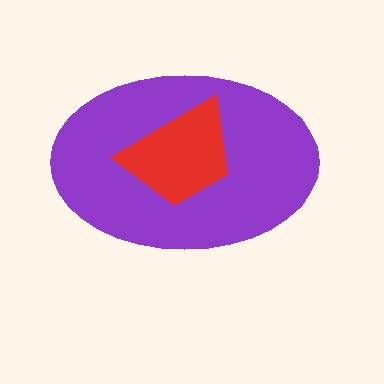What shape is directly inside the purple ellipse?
The red trapezoid.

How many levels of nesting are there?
2.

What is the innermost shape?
The red trapezoid.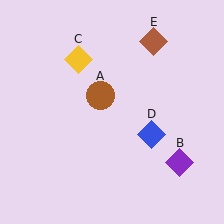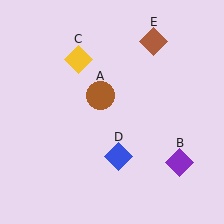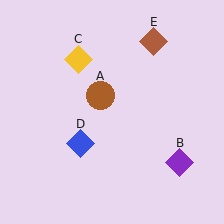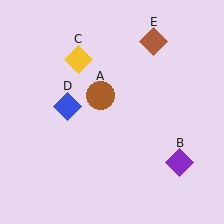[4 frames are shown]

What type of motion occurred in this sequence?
The blue diamond (object D) rotated clockwise around the center of the scene.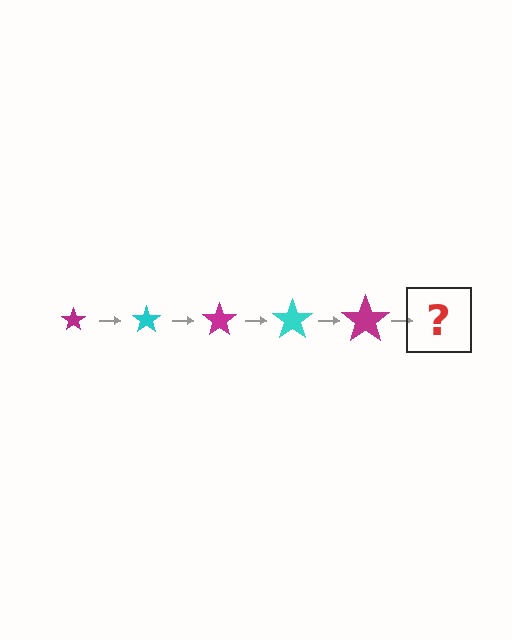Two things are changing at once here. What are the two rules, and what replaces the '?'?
The two rules are that the star grows larger each step and the color cycles through magenta and cyan. The '?' should be a cyan star, larger than the previous one.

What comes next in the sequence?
The next element should be a cyan star, larger than the previous one.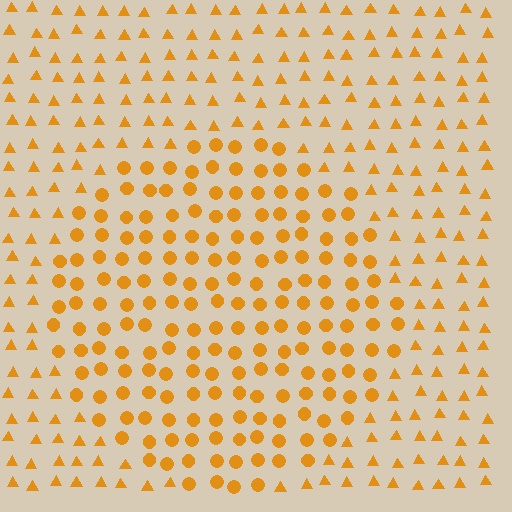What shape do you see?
I see a circle.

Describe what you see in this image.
The image is filled with small orange elements arranged in a uniform grid. A circle-shaped region contains circles, while the surrounding area contains triangles. The boundary is defined purely by the change in element shape.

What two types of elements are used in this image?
The image uses circles inside the circle region and triangles outside it.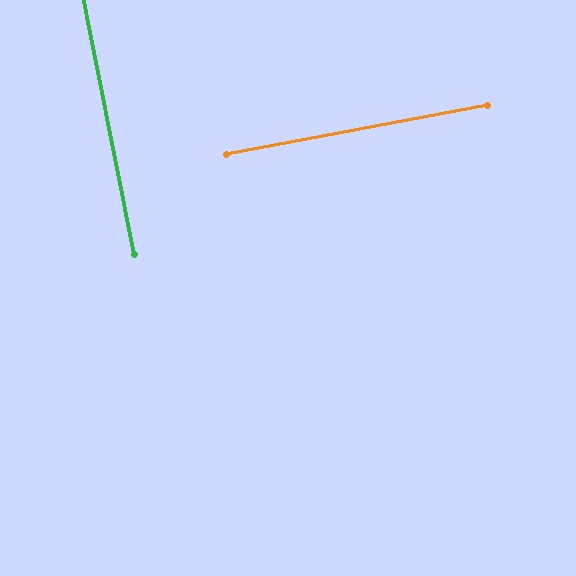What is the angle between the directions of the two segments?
Approximately 89 degrees.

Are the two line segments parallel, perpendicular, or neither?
Perpendicular — they meet at approximately 89°.